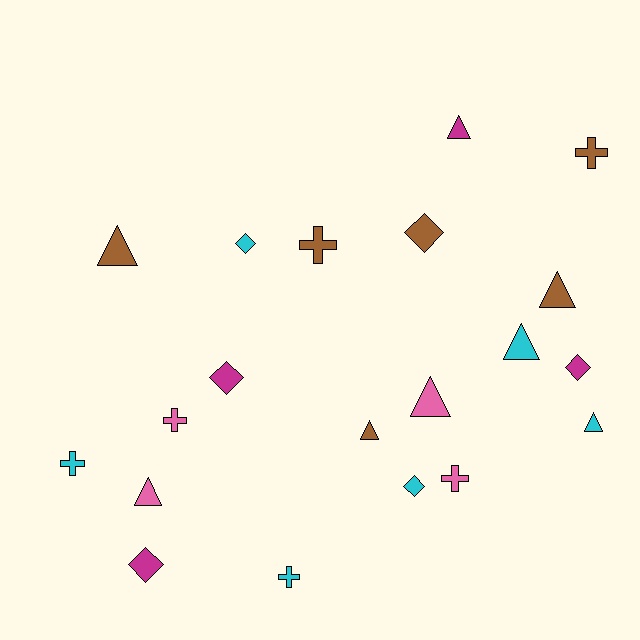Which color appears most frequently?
Brown, with 6 objects.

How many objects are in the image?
There are 20 objects.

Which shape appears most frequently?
Triangle, with 8 objects.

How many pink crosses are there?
There are 2 pink crosses.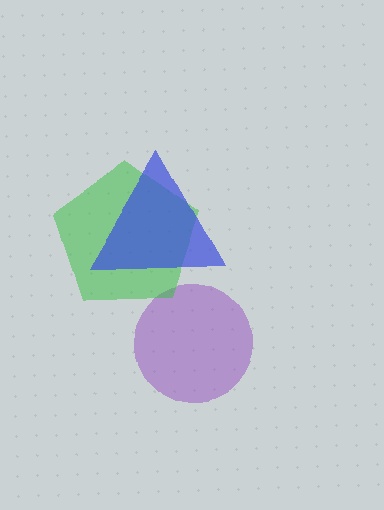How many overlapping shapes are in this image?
There are 3 overlapping shapes in the image.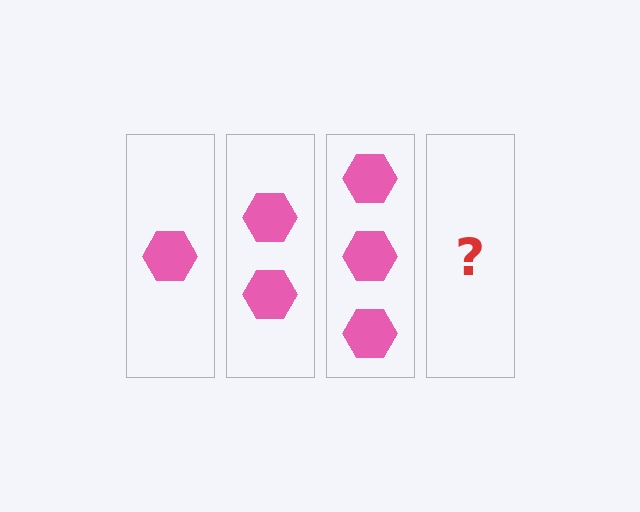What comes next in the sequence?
The next element should be 4 hexagons.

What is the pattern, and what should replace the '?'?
The pattern is that each step adds one more hexagon. The '?' should be 4 hexagons.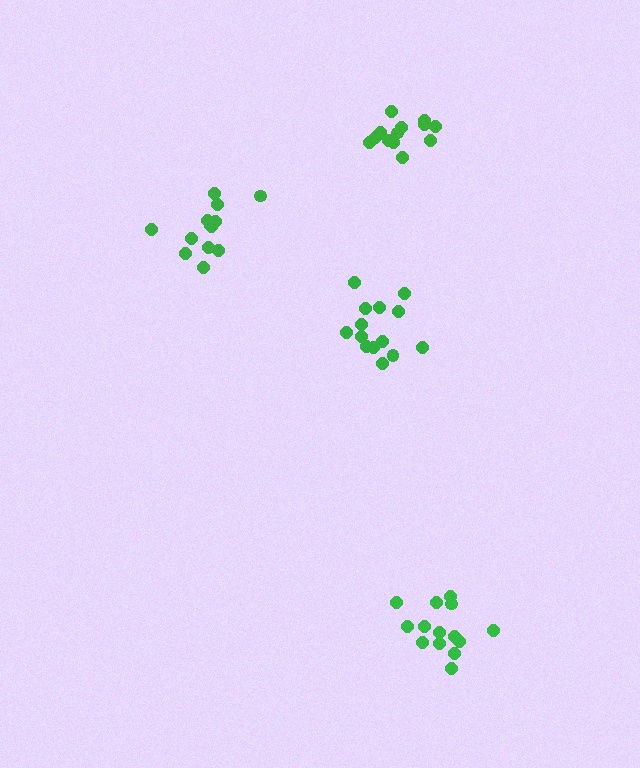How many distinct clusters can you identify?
There are 4 distinct clusters.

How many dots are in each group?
Group 1: 14 dots, Group 2: 13 dots, Group 3: 13 dots, Group 4: 14 dots (54 total).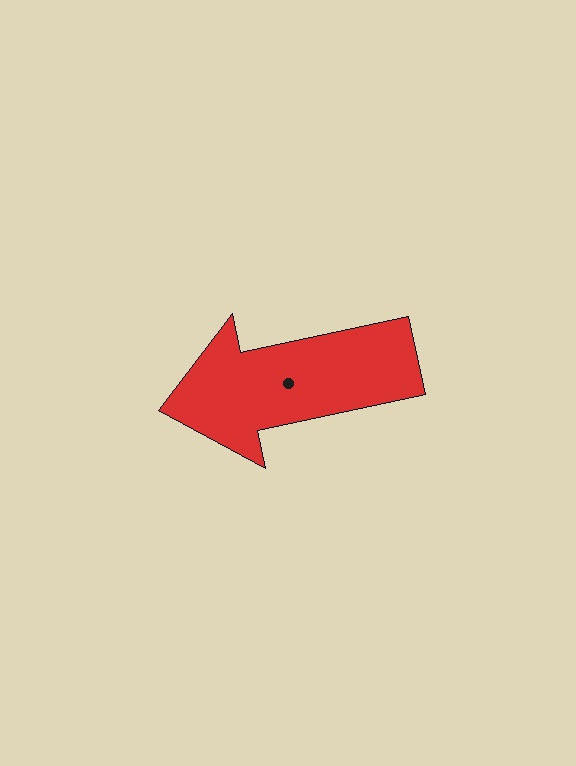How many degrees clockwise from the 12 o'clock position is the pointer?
Approximately 258 degrees.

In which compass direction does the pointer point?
West.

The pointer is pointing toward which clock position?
Roughly 9 o'clock.